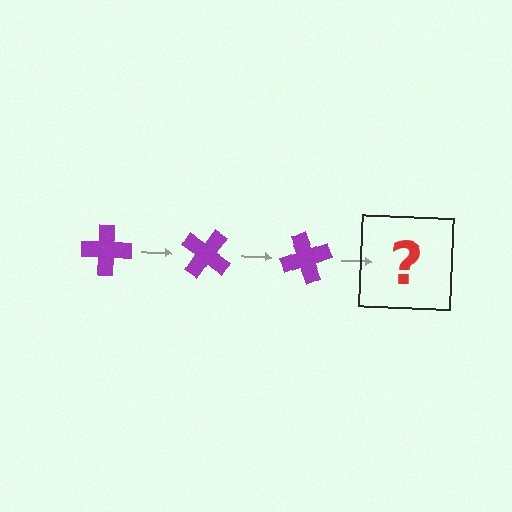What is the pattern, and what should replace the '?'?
The pattern is that the cross rotates 35 degrees each step. The '?' should be a purple cross rotated 105 degrees.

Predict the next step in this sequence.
The next step is a purple cross rotated 105 degrees.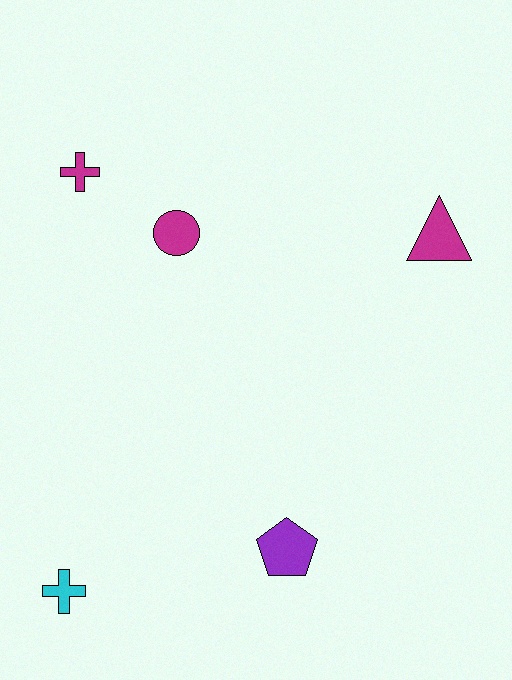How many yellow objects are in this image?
There are no yellow objects.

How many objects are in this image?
There are 5 objects.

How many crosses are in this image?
There are 2 crosses.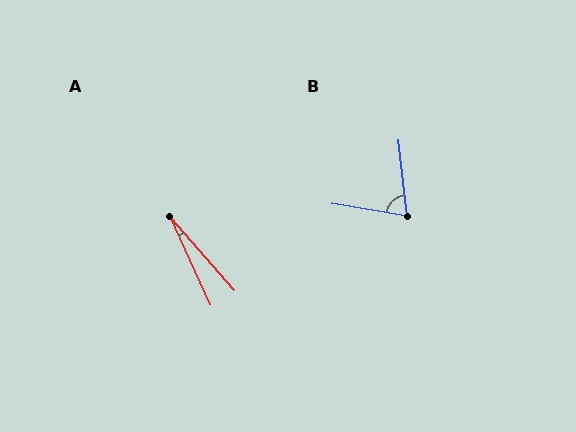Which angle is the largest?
B, at approximately 74 degrees.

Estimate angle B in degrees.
Approximately 74 degrees.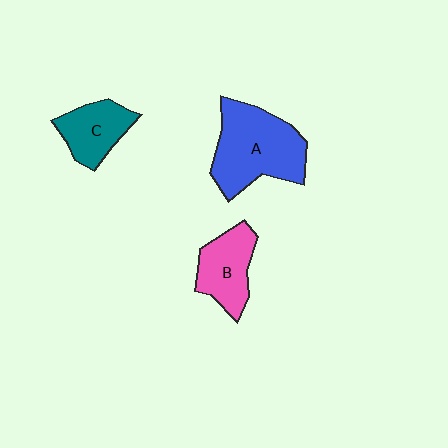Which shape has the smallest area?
Shape C (teal).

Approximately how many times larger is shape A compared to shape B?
Approximately 1.7 times.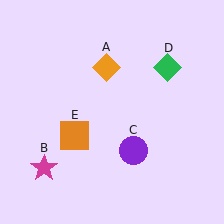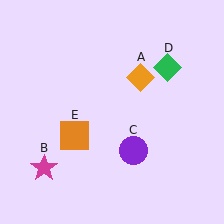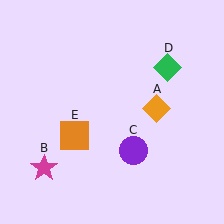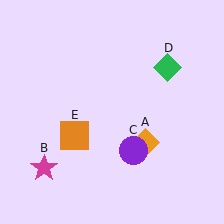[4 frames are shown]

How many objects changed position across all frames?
1 object changed position: orange diamond (object A).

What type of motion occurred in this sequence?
The orange diamond (object A) rotated clockwise around the center of the scene.